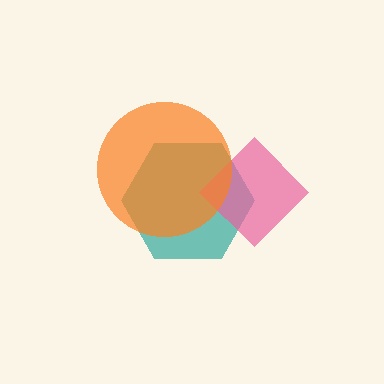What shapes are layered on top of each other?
The layered shapes are: a teal hexagon, a pink diamond, an orange circle.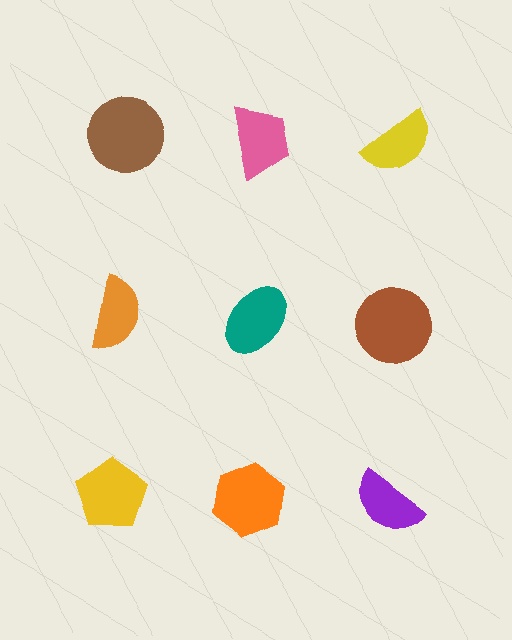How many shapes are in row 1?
3 shapes.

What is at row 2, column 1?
An orange semicircle.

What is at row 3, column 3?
A purple semicircle.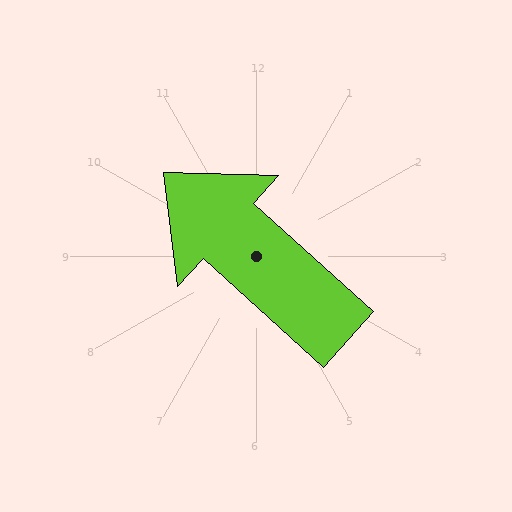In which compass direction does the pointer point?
Northwest.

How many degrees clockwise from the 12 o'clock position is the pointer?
Approximately 312 degrees.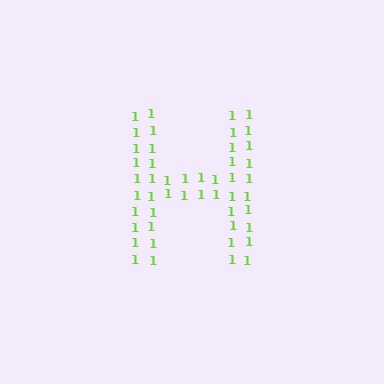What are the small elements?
The small elements are digit 1's.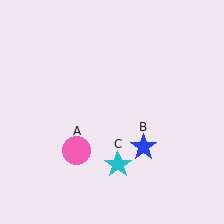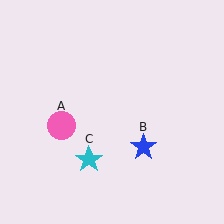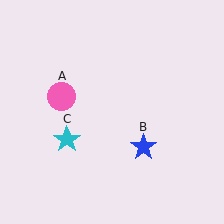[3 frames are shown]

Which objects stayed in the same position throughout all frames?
Blue star (object B) remained stationary.